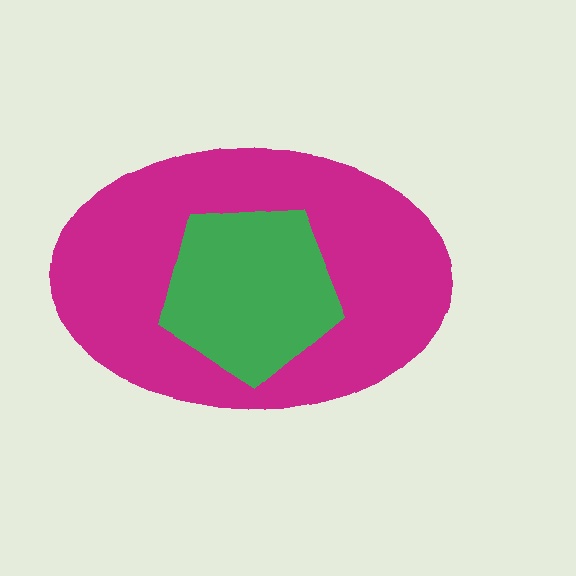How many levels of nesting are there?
2.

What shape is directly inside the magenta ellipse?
The green pentagon.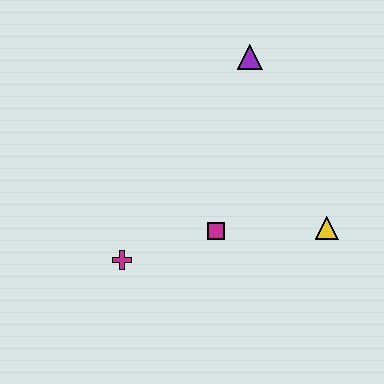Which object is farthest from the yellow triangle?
The magenta cross is farthest from the yellow triangle.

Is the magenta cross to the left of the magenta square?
Yes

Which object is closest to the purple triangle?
The magenta square is closest to the purple triangle.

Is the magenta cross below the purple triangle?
Yes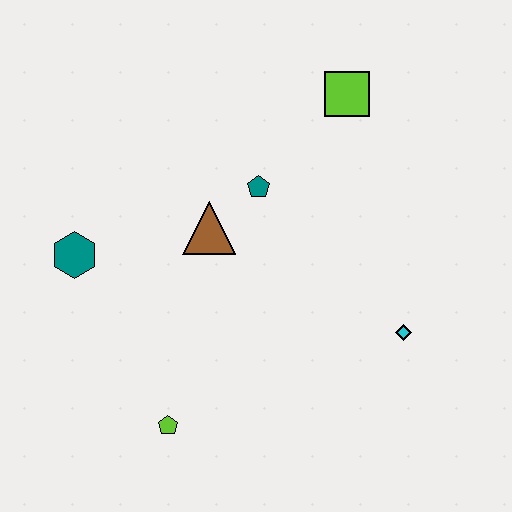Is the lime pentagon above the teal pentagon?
No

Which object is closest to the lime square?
The teal pentagon is closest to the lime square.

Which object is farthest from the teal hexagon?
The cyan diamond is farthest from the teal hexagon.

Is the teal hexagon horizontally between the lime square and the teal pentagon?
No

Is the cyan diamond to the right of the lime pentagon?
Yes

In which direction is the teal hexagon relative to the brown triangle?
The teal hexagon is to the left of the brown triangle.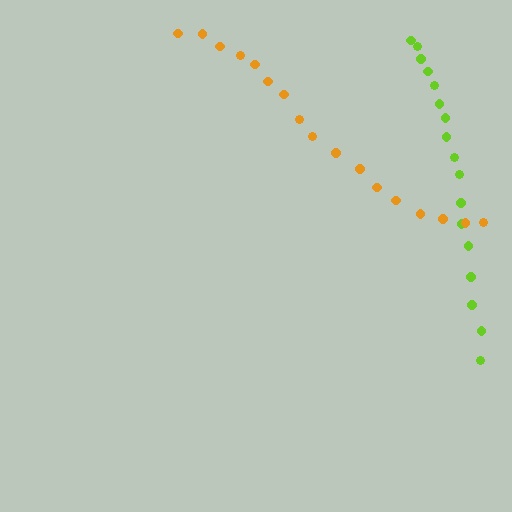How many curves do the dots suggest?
There are 2 distinct paths.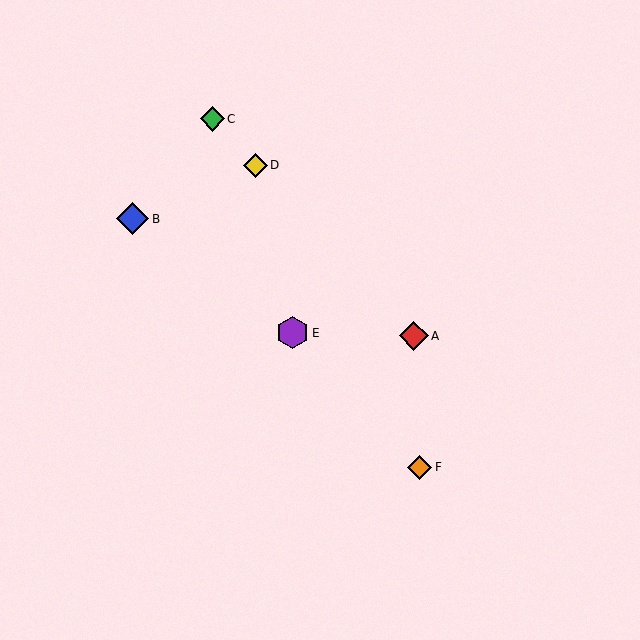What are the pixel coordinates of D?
Object D is at (255, 165).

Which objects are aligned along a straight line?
Objects A, C, D are aligned along a straight line.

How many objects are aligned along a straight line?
3 objects (A, C, D) are aligned along a straight line.